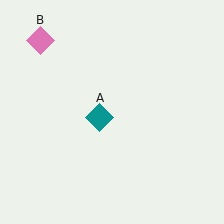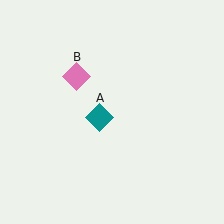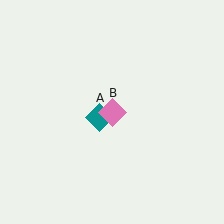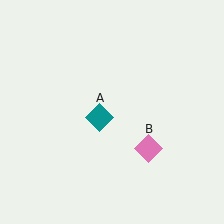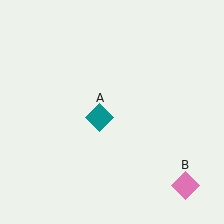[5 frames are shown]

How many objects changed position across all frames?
1 object changed position: pink diamond (object B).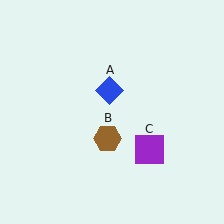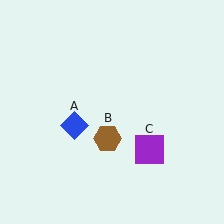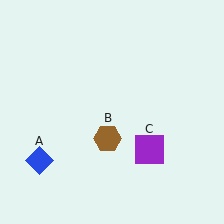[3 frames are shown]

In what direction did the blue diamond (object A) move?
The blue diamond (object A) moved down and to the left.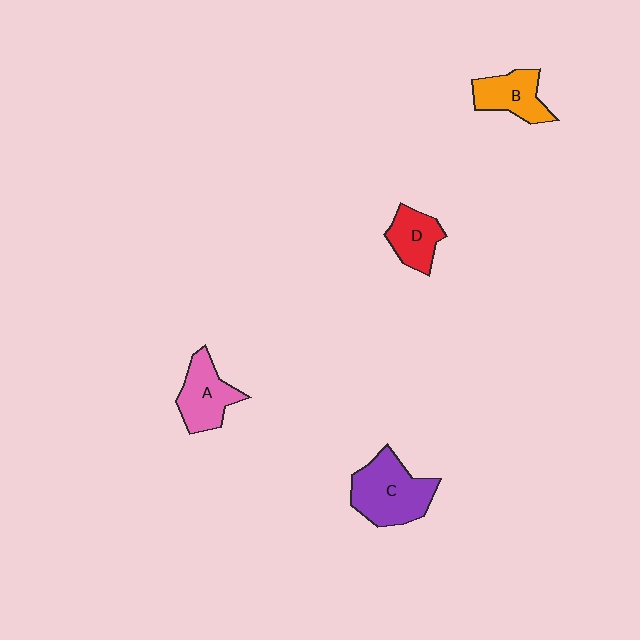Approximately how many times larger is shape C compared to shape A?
Approximately 1.4 times.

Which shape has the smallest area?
Shape D (red).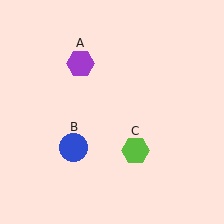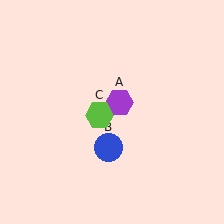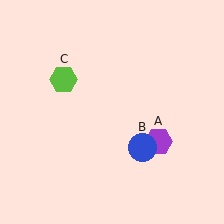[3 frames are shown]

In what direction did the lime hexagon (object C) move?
The lime hexagon (object C) moved up and to the left.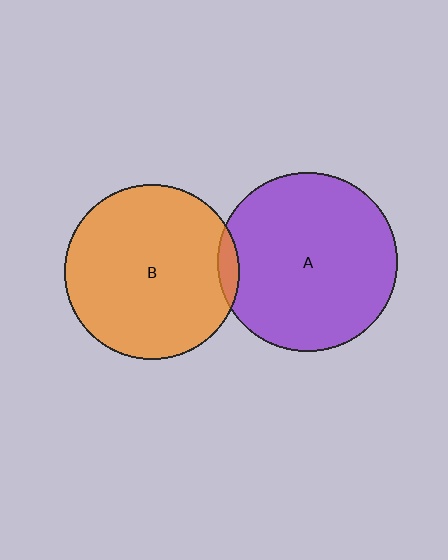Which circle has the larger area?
Circle A (purple).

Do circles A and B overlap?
Yes.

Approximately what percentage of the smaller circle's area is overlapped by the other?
Approximately 5%.